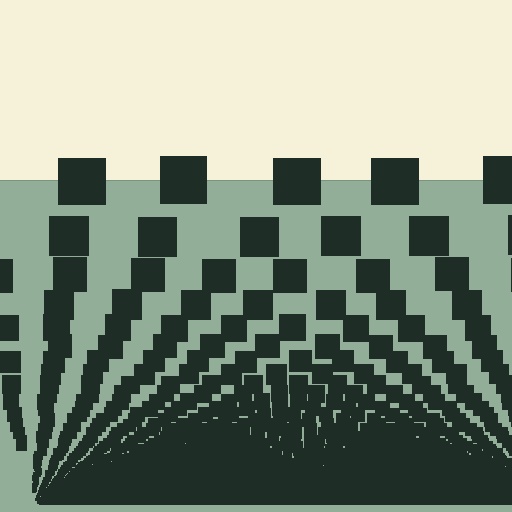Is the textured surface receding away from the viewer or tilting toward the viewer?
The surface appears to tilt toward the viewer. Texture elements get larger and sparser toward the top.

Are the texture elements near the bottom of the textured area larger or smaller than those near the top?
Smaller. The gradient is inverted — elements near the bottom are smaller and denser.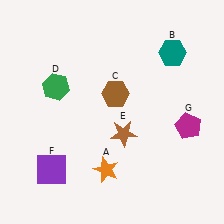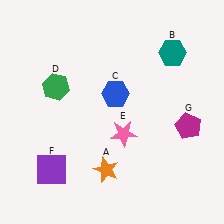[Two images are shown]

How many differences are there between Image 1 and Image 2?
There are 2 differences between the two images.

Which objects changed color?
C changed from brown to blue. E changed from brown to pink.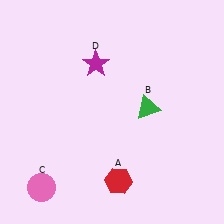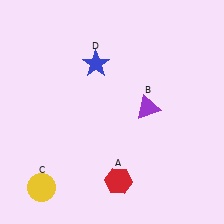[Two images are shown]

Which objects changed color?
B changed from green to purple. C changed from pink to yellow. D changed from magenta to blue.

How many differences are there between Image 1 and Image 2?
There are 3 differences between the two images.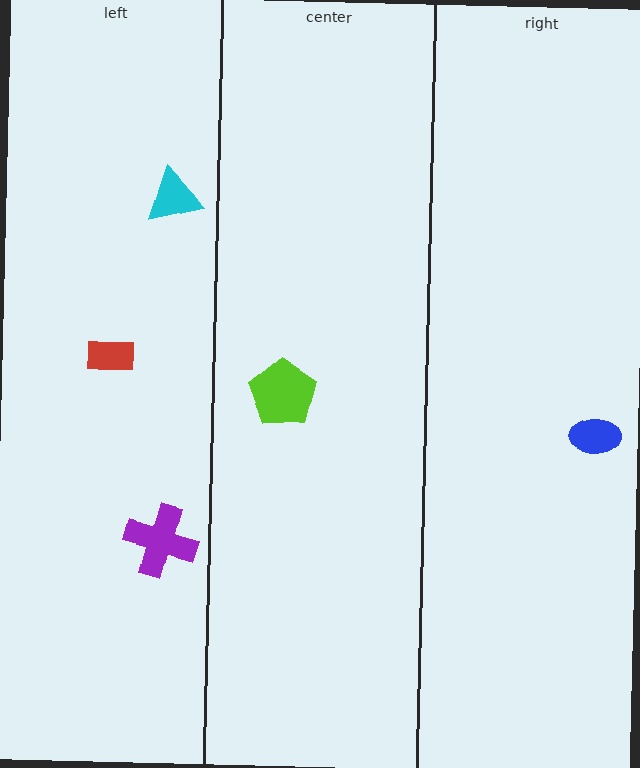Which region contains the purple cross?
The left region.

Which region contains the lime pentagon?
The center region.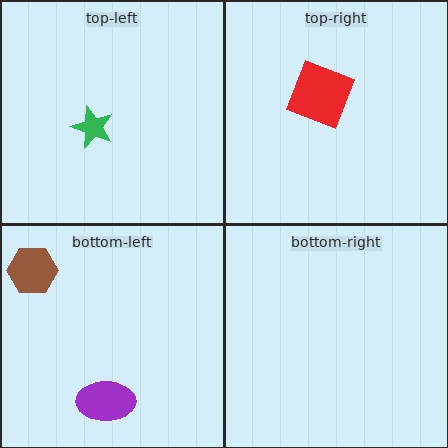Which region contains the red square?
The top-right region.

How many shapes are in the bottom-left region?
2.